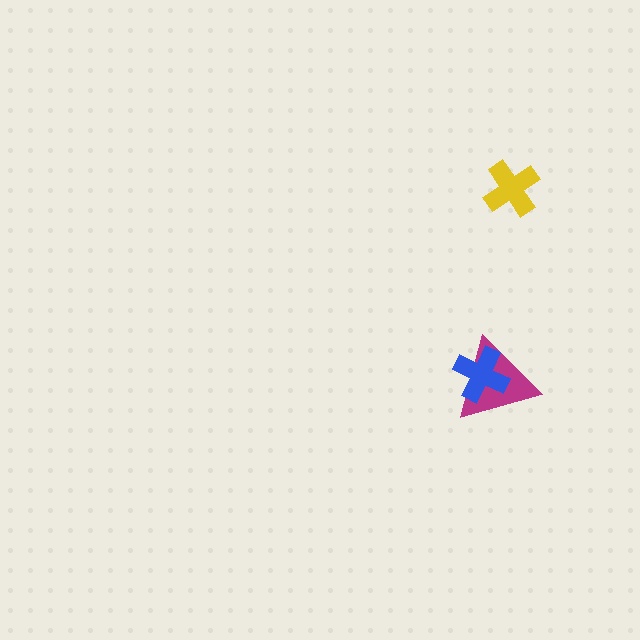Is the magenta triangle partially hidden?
Yes, it is partially covered by another shape.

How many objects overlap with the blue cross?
1 object overlaps with the blue cross.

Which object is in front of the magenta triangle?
The blue cross is in front of the magenta triangle.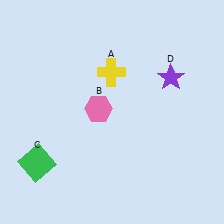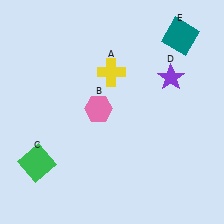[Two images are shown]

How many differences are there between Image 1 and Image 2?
There is 1 difference between the two images.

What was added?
A teal square (E) was added in Image 2.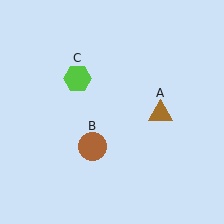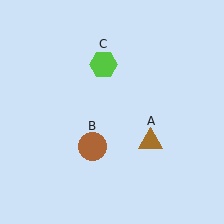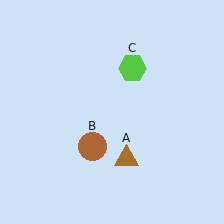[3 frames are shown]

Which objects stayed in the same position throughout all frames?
Brown circle (object B) remained stationary.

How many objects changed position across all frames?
2 objects changed position: brown triangle (object A), lime hexagon (object C).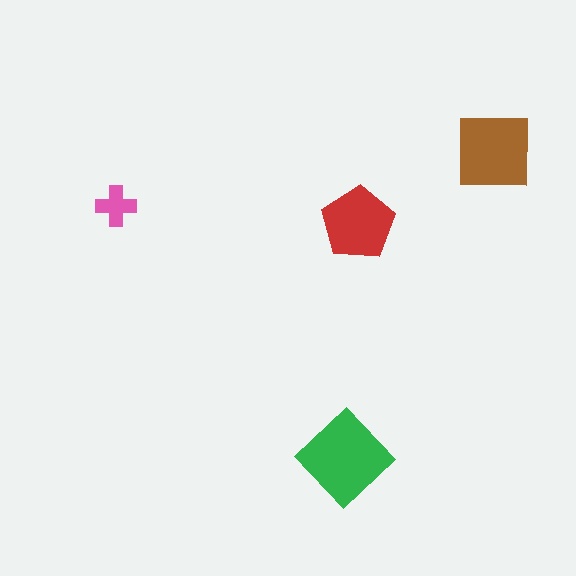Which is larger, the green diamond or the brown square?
The green diamond.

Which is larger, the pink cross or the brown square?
The brown square.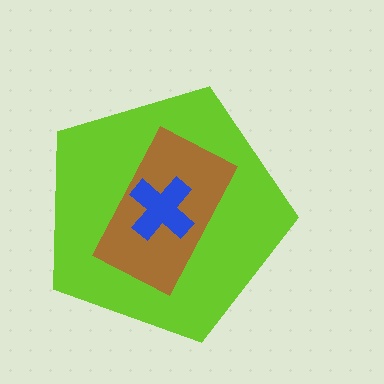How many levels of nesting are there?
3.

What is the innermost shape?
The blue cross.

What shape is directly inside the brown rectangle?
The blue cross.